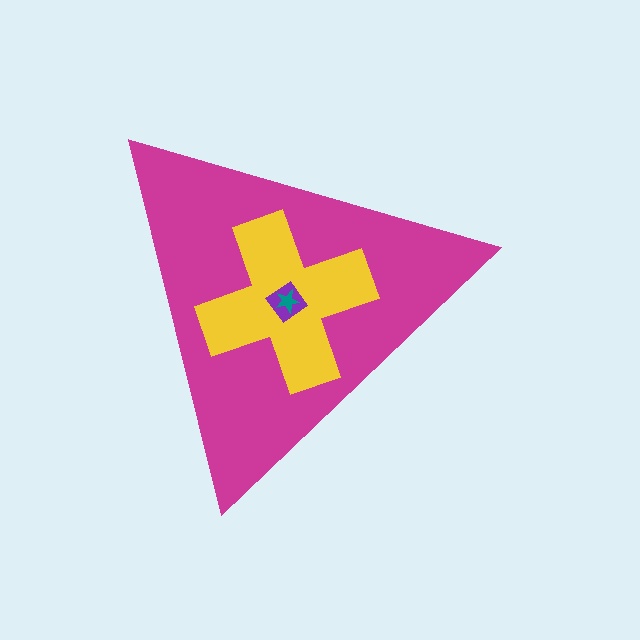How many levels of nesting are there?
4.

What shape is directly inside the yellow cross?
The purple diamond.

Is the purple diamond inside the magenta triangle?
Yes.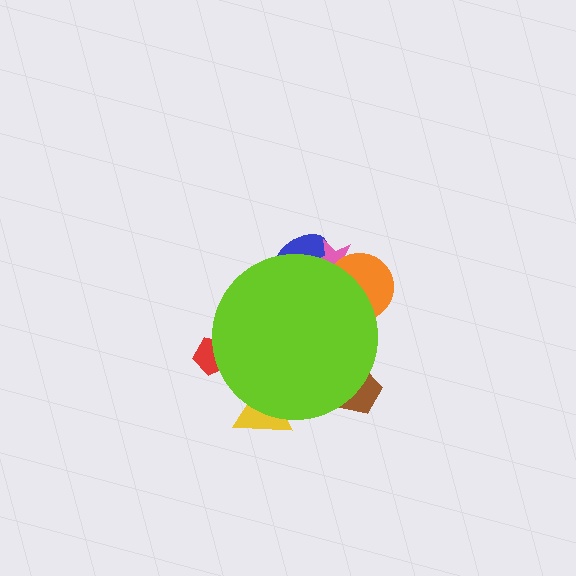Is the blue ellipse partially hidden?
Yes, the blue ellipse is partially hidden behind the lime circle.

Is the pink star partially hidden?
Yes, the pink star is partially hidden behind the lime circle.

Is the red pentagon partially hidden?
Yes, the red pentagon is partially hidden behind the lime circle.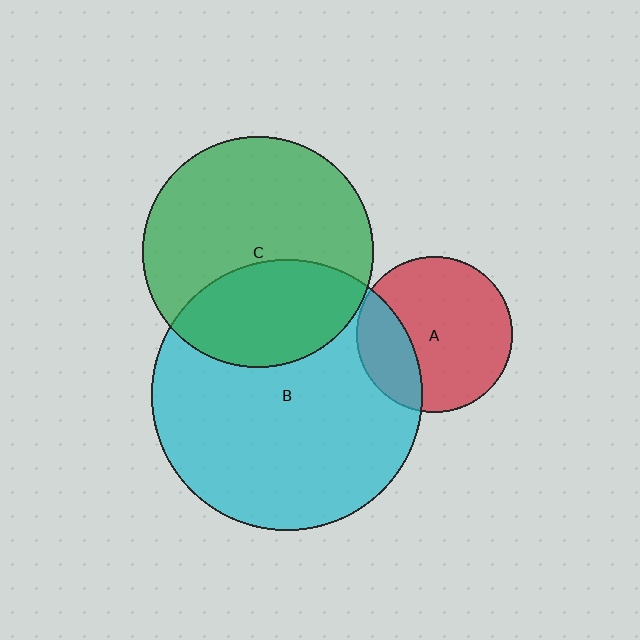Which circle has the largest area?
Circle B (cyan).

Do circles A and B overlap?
Yes.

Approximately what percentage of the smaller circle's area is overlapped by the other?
Approximately 25%.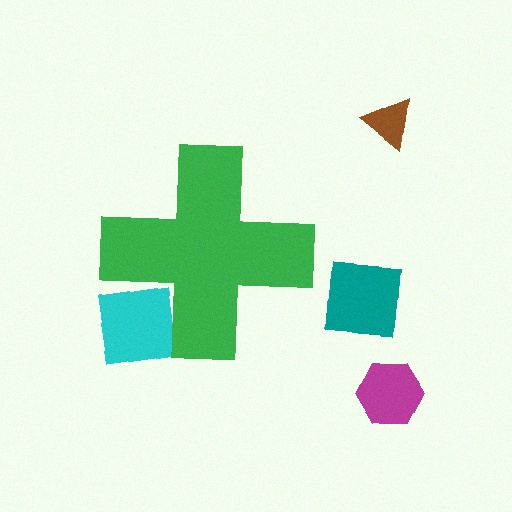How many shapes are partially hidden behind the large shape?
1 shape is partially hidden.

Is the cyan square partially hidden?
Yes, the cyan square is partially hidden behind the green cross.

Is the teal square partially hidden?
No, the teal square is fully visible.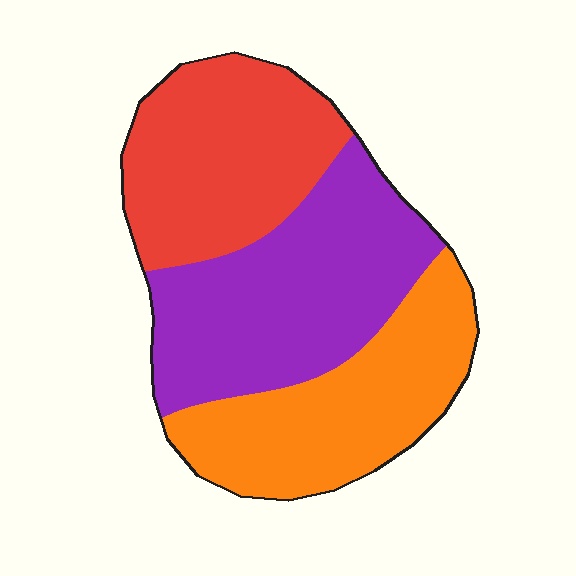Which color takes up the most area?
Purple, at roughly 40%.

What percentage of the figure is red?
Red covers around 30% of the figure.